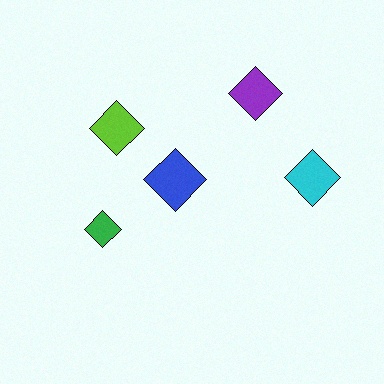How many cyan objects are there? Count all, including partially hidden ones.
There is 1 cyan object.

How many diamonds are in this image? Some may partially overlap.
There are 5 diamonds.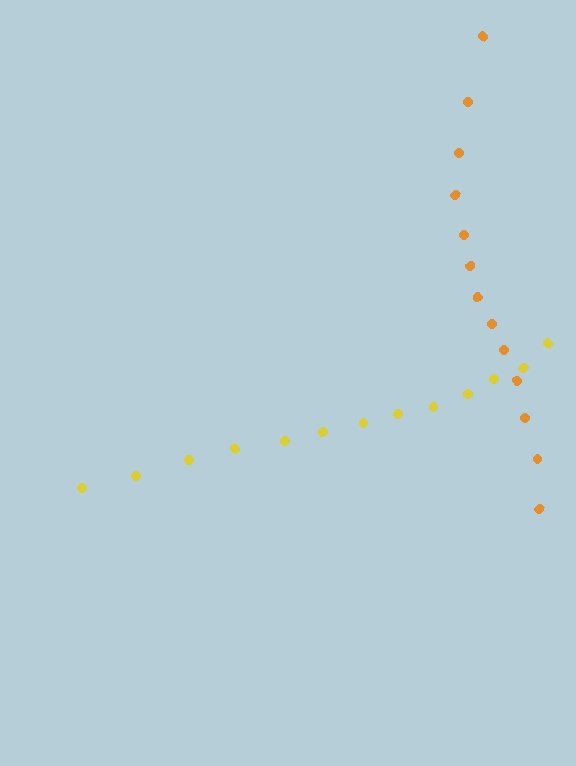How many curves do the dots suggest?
There are 2 distinct paths.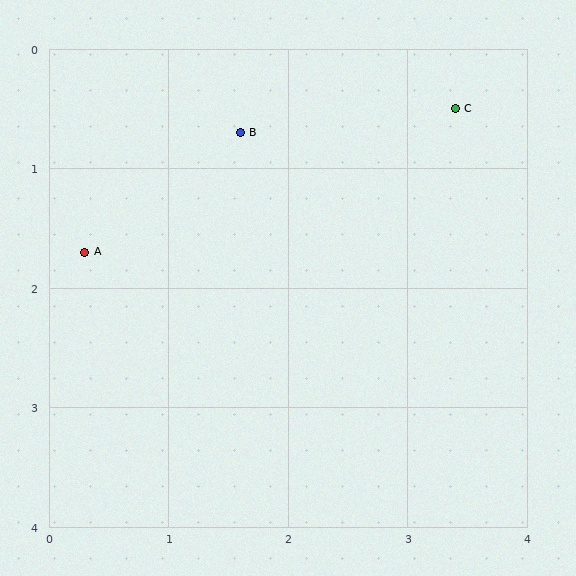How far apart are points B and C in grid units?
Points B and C are about 1.8 grid units apart.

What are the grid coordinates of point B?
Point B is at approximately (1.6, 0.7).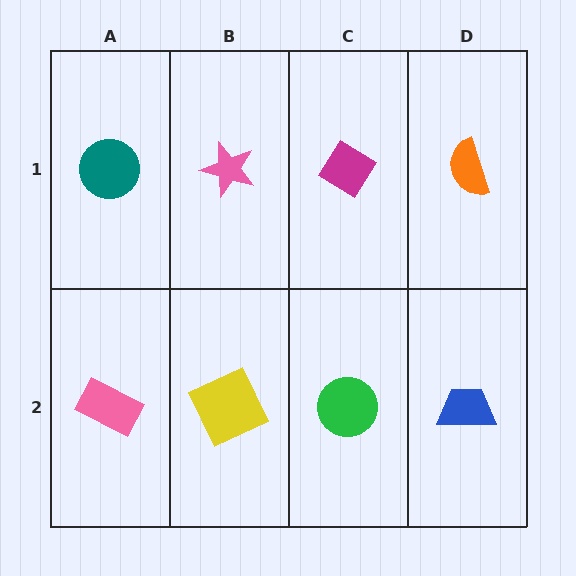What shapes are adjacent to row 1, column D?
A blue trapezoid (row 2, column D), a magenta diamond (row 1, column C).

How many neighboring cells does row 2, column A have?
2.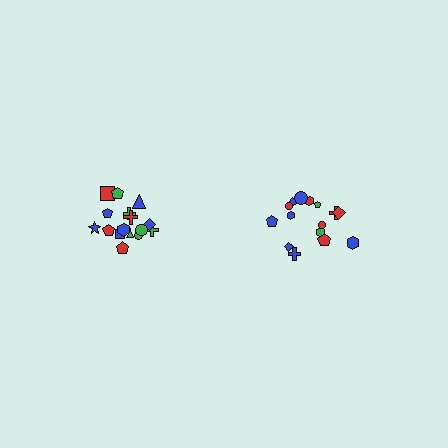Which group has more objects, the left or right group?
The left group.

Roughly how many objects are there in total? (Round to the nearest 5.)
Roughly 35 objects in total.